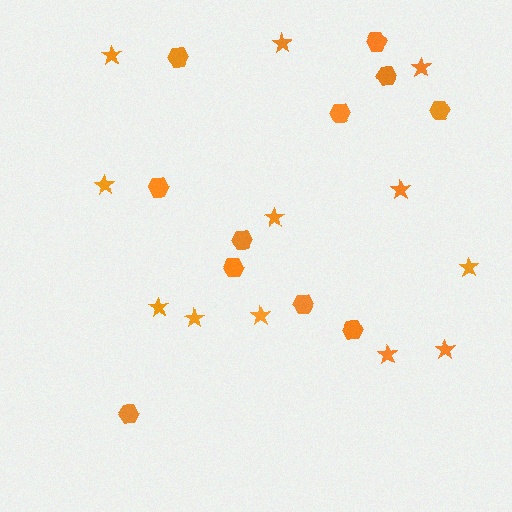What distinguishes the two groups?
There are 2 groups: one group of hexagons (11) and one group of stars (12).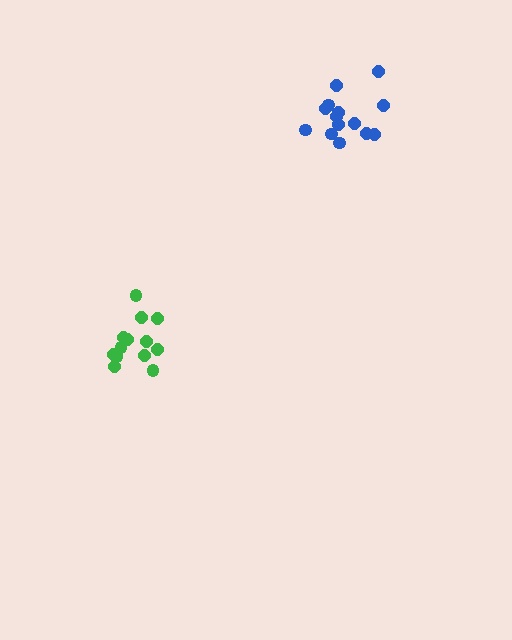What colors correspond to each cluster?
The clusters are colored: green, blue.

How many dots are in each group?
Group 1: 13 dots, Group 2: 14 dots (27 total).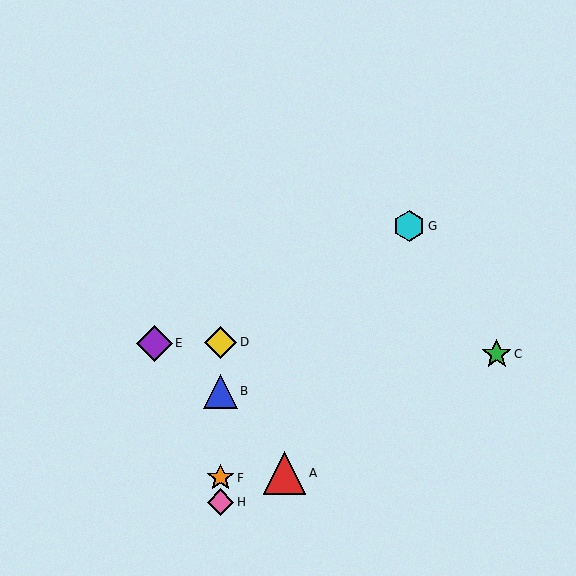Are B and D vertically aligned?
Yes, both are at x≈221.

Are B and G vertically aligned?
No, B is at x≈221 and G is at x≈409.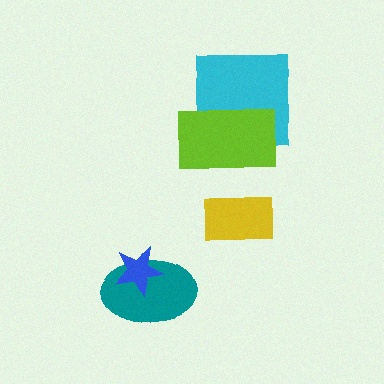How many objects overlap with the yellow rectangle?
0 objects overlap with the yellow rectangle.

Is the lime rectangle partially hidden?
No, no other shape covers it.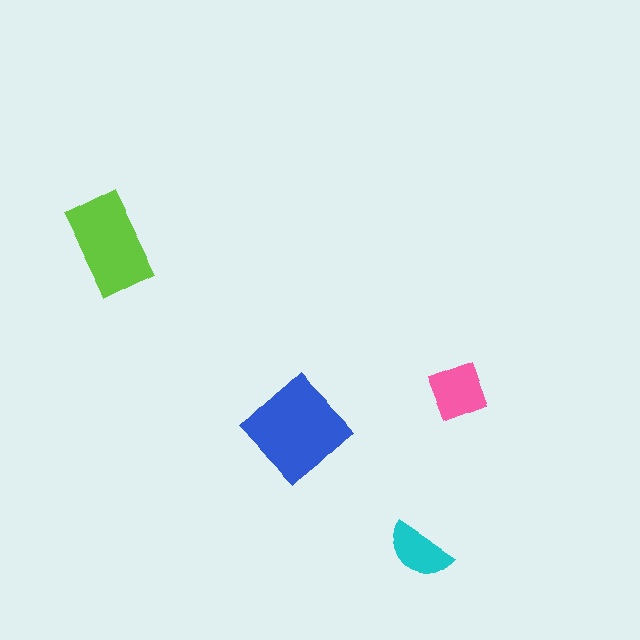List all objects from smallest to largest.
The cyan semicircle, the pink square, the lime rectangle, the blue diamond.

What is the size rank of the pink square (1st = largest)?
3rd.